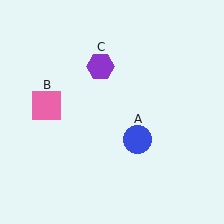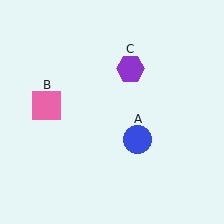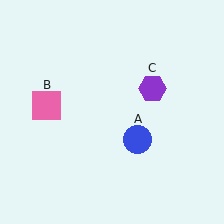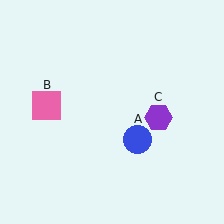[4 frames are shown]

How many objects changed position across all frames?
1 object changed position: purple hexagon (object C).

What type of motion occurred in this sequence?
The purple hexagon (object C) rotated clockwise around the center of the scene.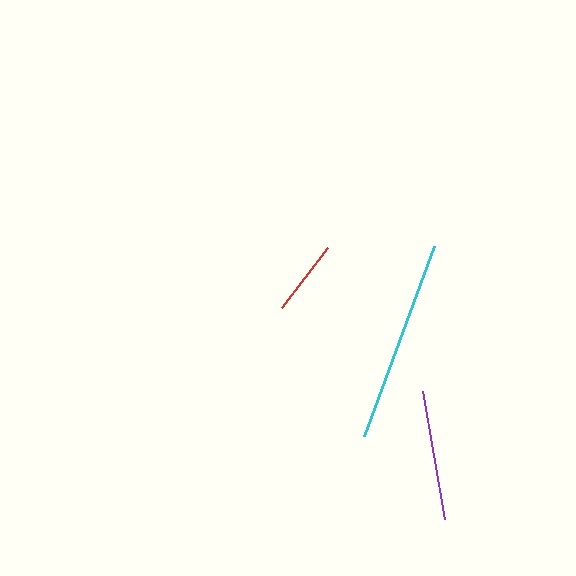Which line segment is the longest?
The cyan line is the longest at approximately 202 pixels.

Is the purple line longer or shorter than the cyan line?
The cyan line is longer than the purple line.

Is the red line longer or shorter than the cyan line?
The cyan line is longer than the red line.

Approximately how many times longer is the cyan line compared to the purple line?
The cyan line is approximately 1.5 times the length of the purple line.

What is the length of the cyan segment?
The cyan segment is approximately 202 pixels long.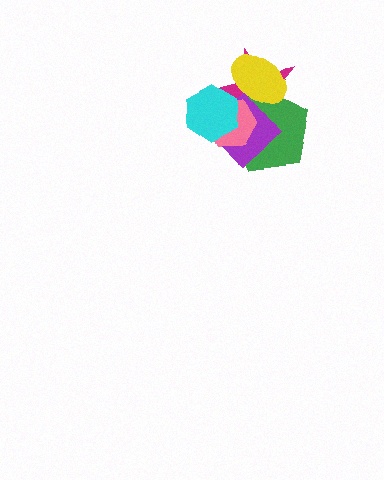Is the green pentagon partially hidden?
Yes, it is partially covered by another shape.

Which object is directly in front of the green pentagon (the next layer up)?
The purple diamond is directly in front of the green pentagon.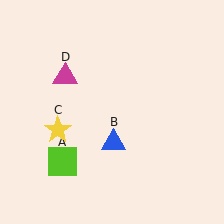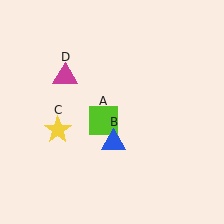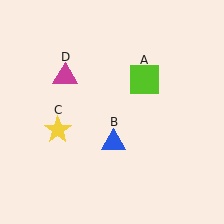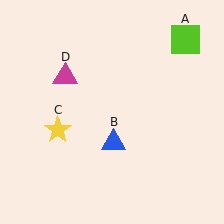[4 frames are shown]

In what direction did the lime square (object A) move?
The lime square (object A) moved up and to the right.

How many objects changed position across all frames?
1 object changed position: lime square (object A).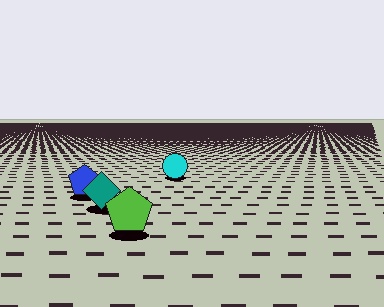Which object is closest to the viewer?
The lime pentagon is closest. The texture marks near it are larger and more spread out.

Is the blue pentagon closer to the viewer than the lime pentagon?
No. The lime pentagon is closer — you can tell from the texture gradient: the ground texture is coarser near it.